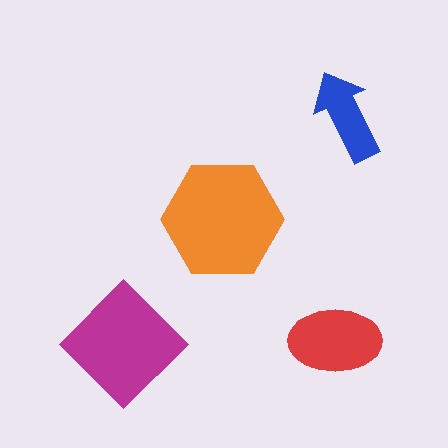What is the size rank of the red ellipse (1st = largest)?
3rd.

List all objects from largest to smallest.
The orange hexagon, the magenta diamond, the red ellipse, the blue arrow.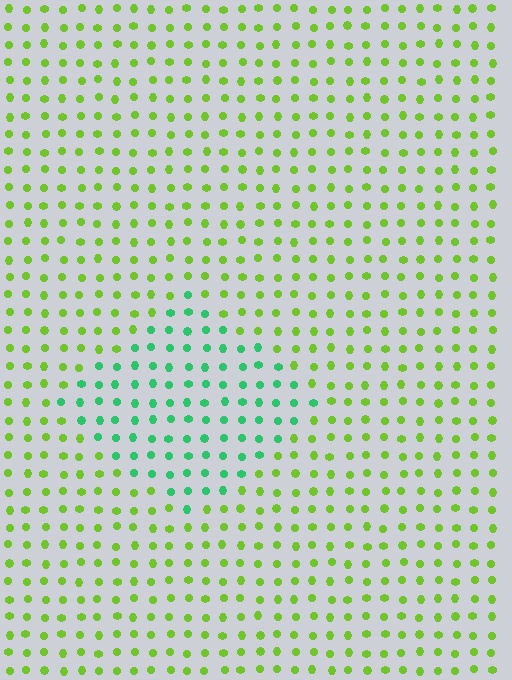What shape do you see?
I see a diamond.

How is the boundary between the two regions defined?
The boundary is defined purely by a slight shift in hue (about 52 degrees). Spacing, size, and orientation are identical on both sides.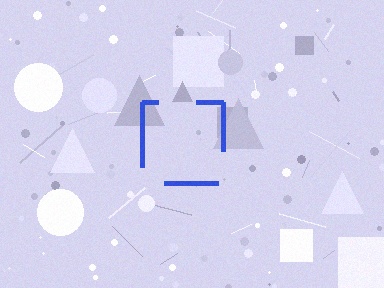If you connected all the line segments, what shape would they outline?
They would outline a square.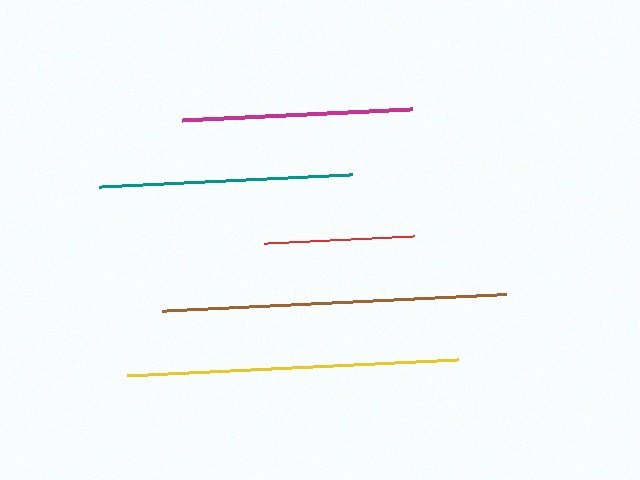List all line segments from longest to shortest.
From longest to shortest: brown, yellow, teal, magenta, red.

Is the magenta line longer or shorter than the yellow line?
The yellow line is longer than the magenta line.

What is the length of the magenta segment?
The magenta segment is approximately 229 pixels long.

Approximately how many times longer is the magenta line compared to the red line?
The magenta line is approximately 1.5 times the length of the red line.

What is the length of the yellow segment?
The yellow segment is approximately 331 pixels long.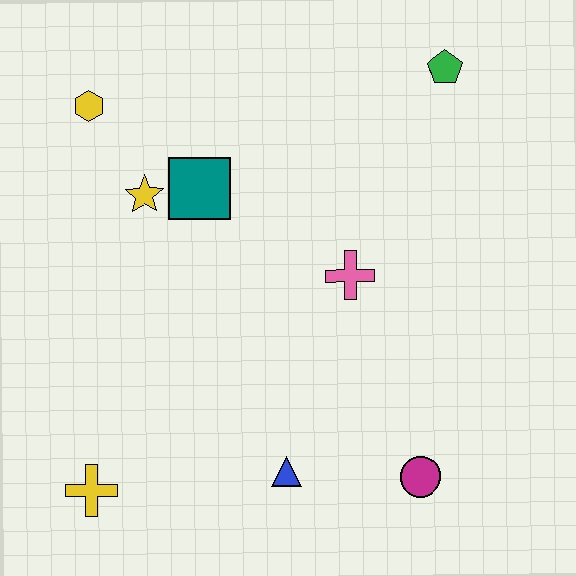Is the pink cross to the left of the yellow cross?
No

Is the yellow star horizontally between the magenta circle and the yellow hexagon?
Yes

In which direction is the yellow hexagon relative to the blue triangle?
The yellow hexagon is above the blue triangle.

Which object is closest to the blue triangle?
The magenta circle is closest to the blue triangle.